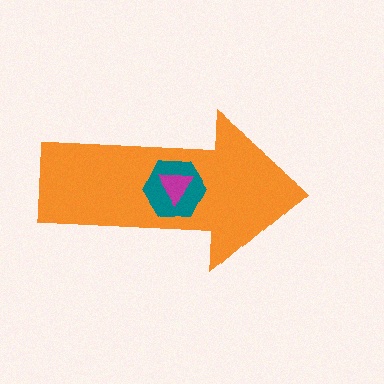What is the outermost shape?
The orange arrow.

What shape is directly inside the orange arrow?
The teal hexagon.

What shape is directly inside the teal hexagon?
The magenta triangle.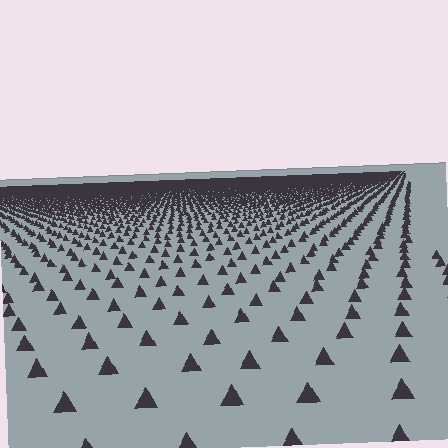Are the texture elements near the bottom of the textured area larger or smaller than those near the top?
Larger. Near the bottom, elements are closer to the viewer and appear at a bigger on-screen size.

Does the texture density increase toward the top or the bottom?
Density increases toward the top.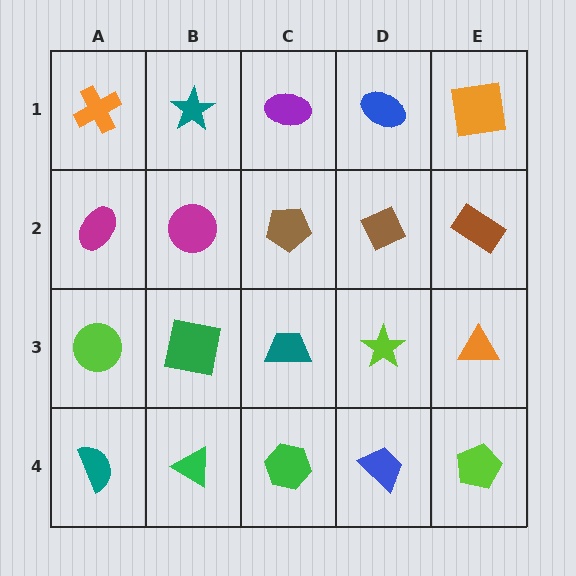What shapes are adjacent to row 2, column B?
A teal star (row 1, column B), a green square (row 3, column B), a magenta ellipse (row 2, column A), a brown pentagon (row 2, column C).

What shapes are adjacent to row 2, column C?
A purple ellipse (row 1, column C), a teal trapezoid (row 3, column C), a magenta circle (row 2, column B), a brown diamond (row 2, column D).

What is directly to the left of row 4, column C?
A green triangle.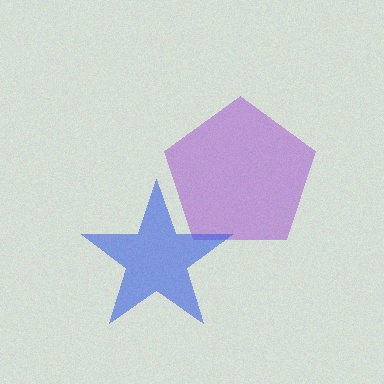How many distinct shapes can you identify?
There are 2 distinct shapes: a purple pentagon, a blue star.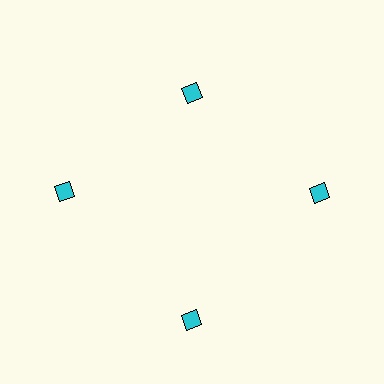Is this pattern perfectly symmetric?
No. The 4 cyan diamonds are arranged in a ring, but one element near the 12 o'clock position is pulled inward toward the center, breaking the 4-fold rotational symmetry.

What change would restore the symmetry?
The symmetry would be restored by moving it outward, back onto the ring so that all 4 diamonds sit at equal angles and equal distance from the center.